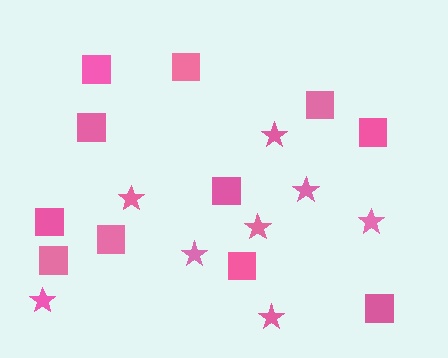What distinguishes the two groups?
There are 2 groups: one group of stars (8) and one group of squares (11).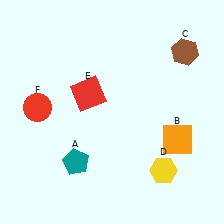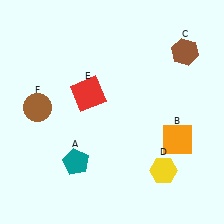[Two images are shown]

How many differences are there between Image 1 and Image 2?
There is 1 difference between the two images.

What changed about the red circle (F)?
In Image 1, F is red. In Image 2, it changed to brown.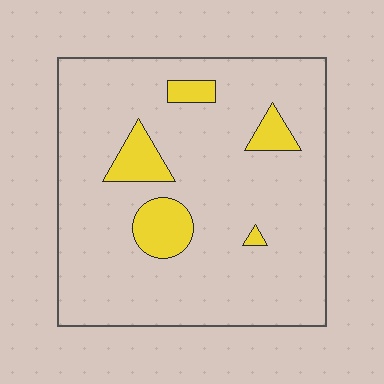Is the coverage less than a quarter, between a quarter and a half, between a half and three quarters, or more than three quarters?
Less than a quarter.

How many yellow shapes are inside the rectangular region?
5.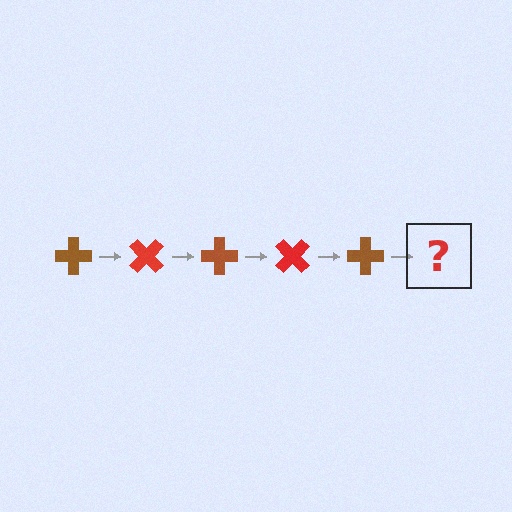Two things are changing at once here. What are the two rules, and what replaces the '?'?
The two rules are that it rotates 45 degrees each step and the color cycles through brown and red. The '?' should be a red cross, rotated 225 degrees from the start.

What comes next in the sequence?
The next element should be a red cross, rotated 225 degrees from the start.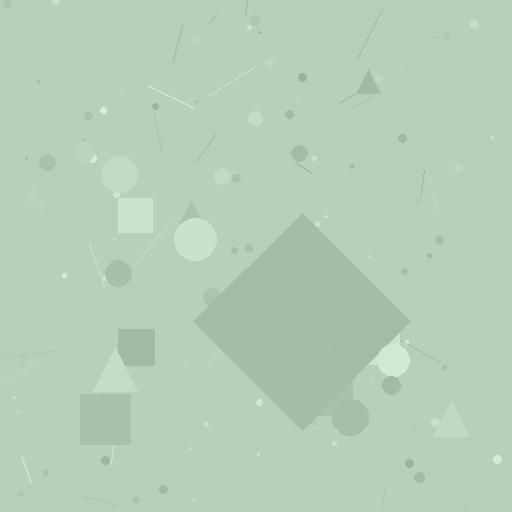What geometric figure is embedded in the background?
A diamond is embedded in the background.